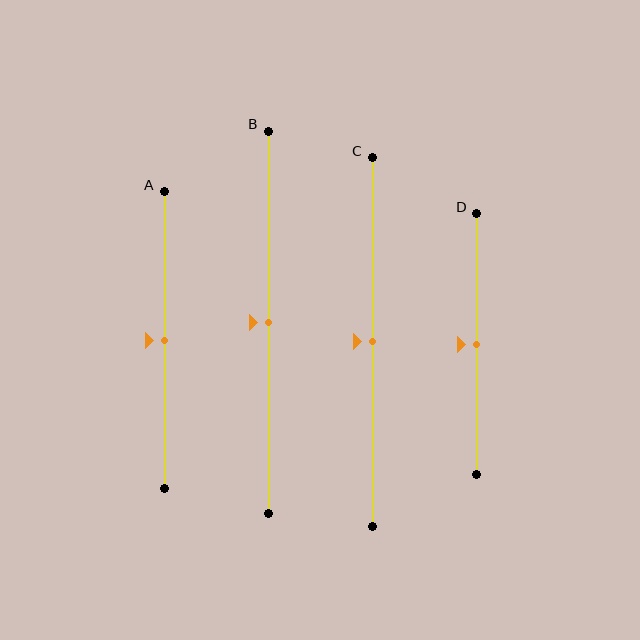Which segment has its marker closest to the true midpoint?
Segment A has its marker closest to the true midpoint.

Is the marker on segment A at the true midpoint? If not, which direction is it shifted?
Yes, the marker on segment A is at the true midpoint.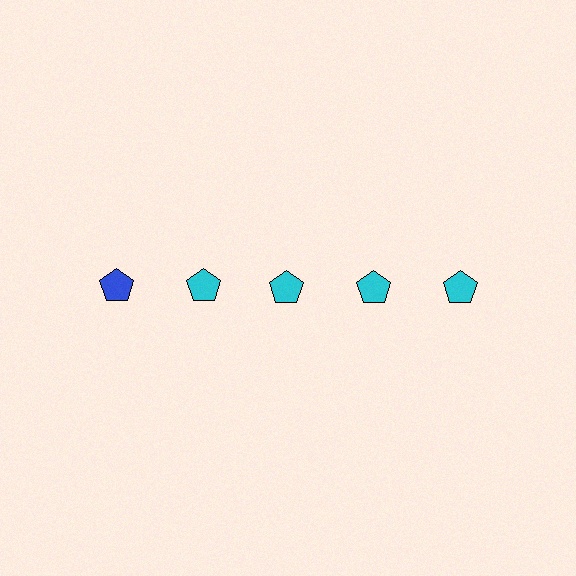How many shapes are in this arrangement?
There are 5 shapes arranged in a grid pattern.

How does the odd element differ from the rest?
It has a different color: blue instead of cyan.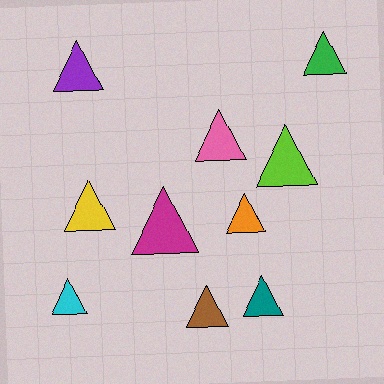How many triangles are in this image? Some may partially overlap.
There are 10 triangles.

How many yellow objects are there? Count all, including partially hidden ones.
There is 1 yellow object.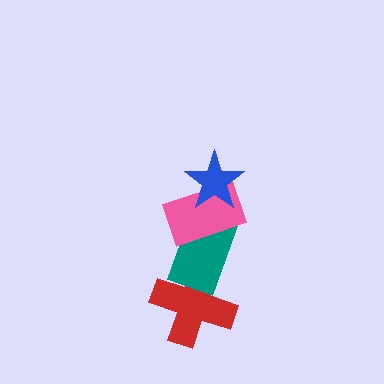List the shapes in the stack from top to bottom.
From top to bottom: the blue star, the pink rectangle, the teal rectangle, the red cross.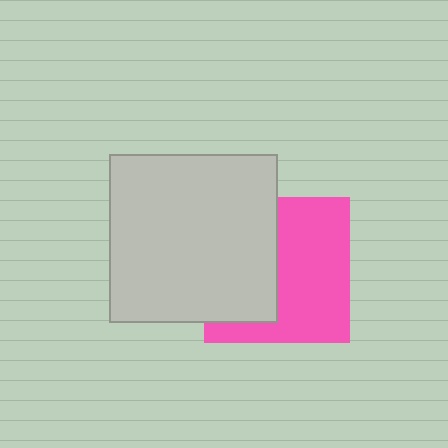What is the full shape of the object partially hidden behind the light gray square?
The partially hidden object is a pink square.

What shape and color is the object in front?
The object in front is a light gray square.